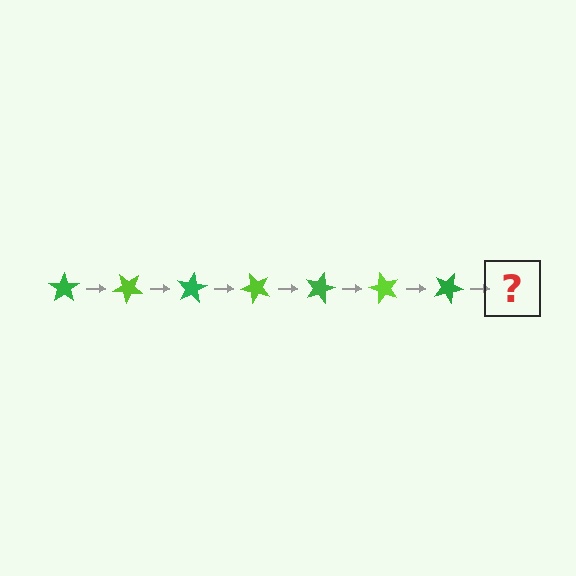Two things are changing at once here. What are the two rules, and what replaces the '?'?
The two rules are that it rotates 40 degrees each step and the color cycles through green and lime. The '?' should be a lime star, rotated 280 degrees from the start.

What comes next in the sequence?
The next element should be a lime star, rotated 280 degrees from the start.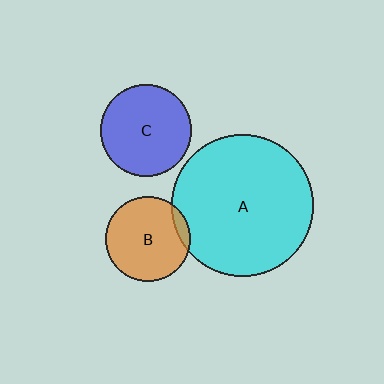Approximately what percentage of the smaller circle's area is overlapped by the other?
Approximately 10%.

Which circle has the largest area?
Circle A (cyan).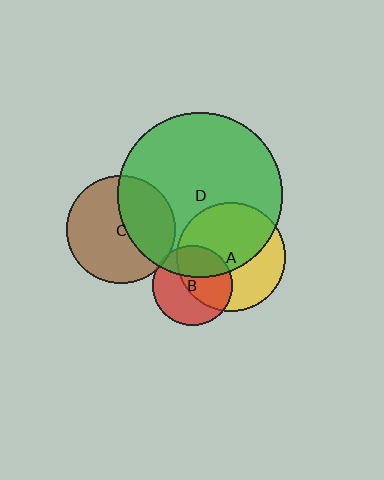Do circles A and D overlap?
Yes.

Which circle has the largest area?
Circle D (green).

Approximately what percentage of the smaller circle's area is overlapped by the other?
Approximately 60%.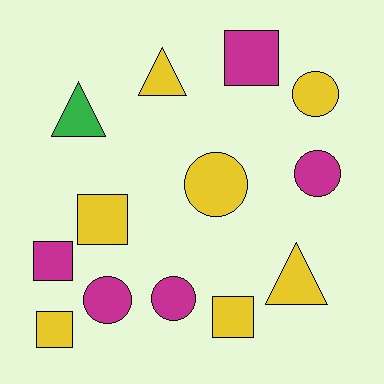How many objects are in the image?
There are 13 objects.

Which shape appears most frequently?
Circle, with 5 objects.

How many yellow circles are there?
There are 2 yellow circles.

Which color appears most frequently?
Yellow, with 7 objects.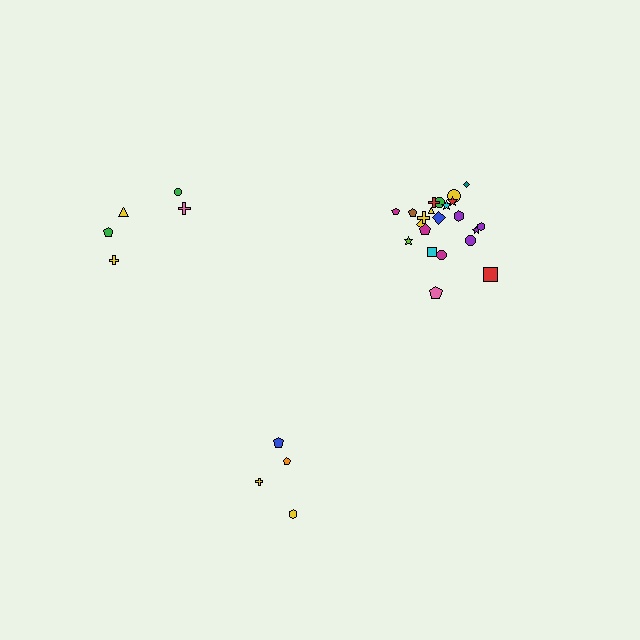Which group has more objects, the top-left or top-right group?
The top-right group.